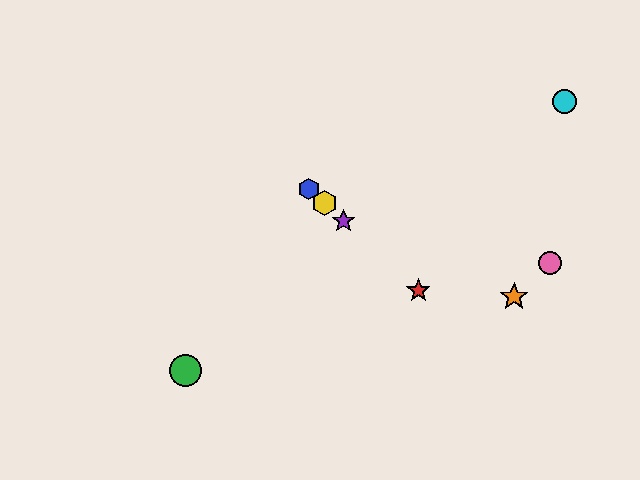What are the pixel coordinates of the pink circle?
The pink circle is at (550, 263).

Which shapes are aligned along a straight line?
The red star, the blue hexagon, the yellow hexagon, the purple star are aligned along a straight line.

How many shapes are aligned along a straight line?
4 shapes (the red star, the blue hexagon, the yellow hexagon, the purple star) are aligned along a straight line.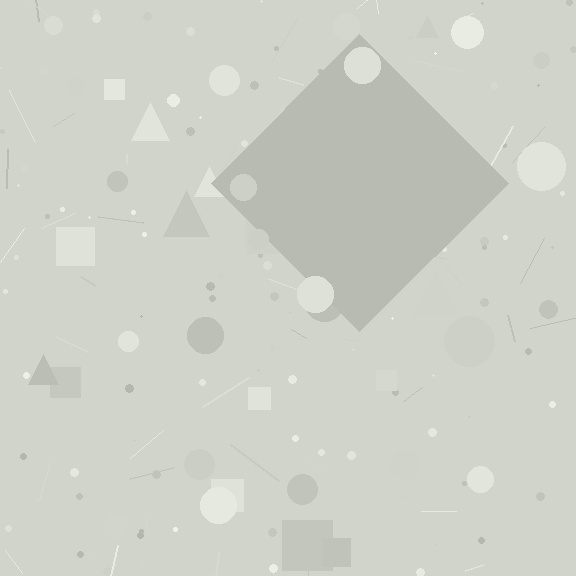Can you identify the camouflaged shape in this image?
The camouflaged shape is a diamond.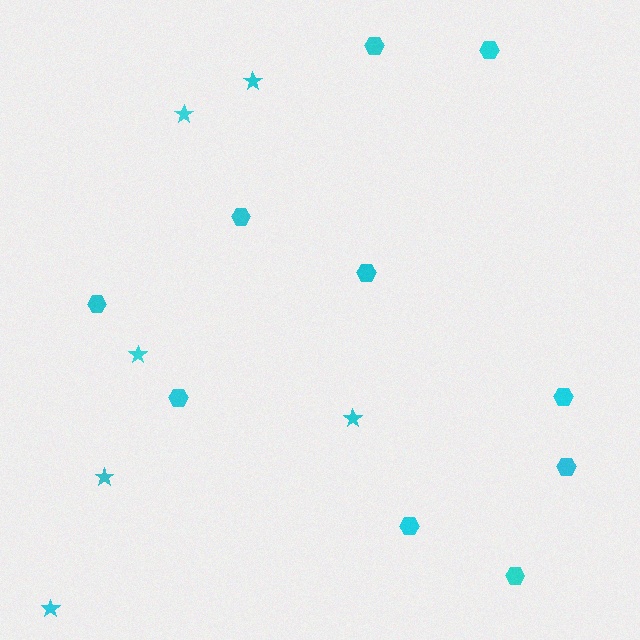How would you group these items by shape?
There are 2 groups: one group of hexagons (10) and one group of stars (6).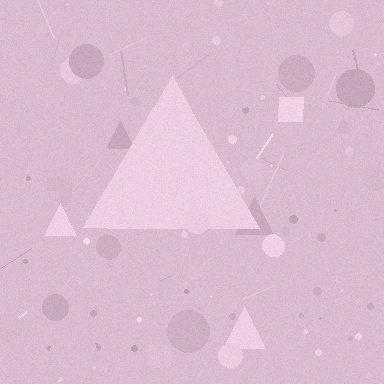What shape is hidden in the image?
A triangle is hidden in the image.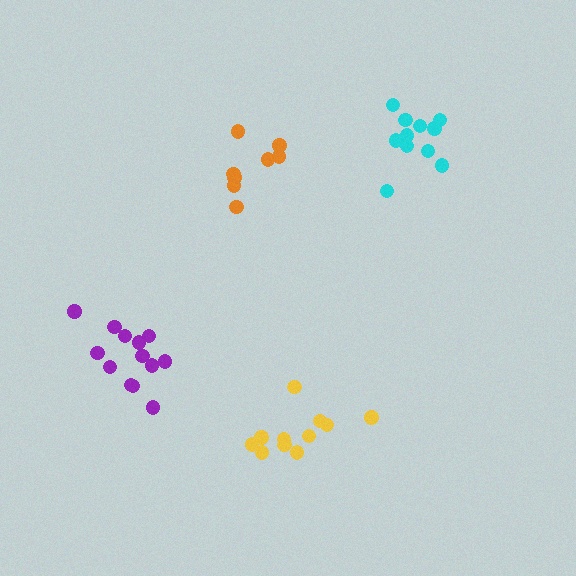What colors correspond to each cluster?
The clusters are colored: purple, cyan, orange, yellow.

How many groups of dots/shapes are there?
There are 4 groups.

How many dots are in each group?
Group 1: 13 dots, Group 2: 11 dots, Group 3: 8 dots, Group 4: 11 dots (43 total).